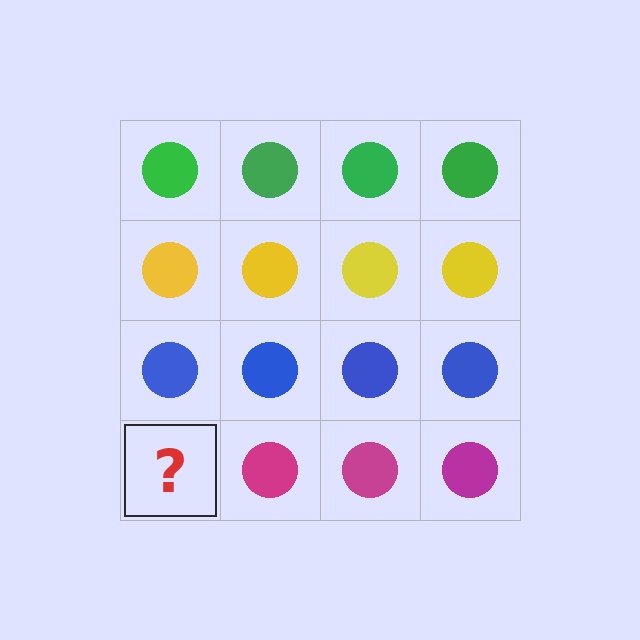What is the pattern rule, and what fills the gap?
The rule is that each row has a consistent color. The gap should be filled with a magenta circle.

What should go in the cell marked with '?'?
The missing cell should contain a magenta circle.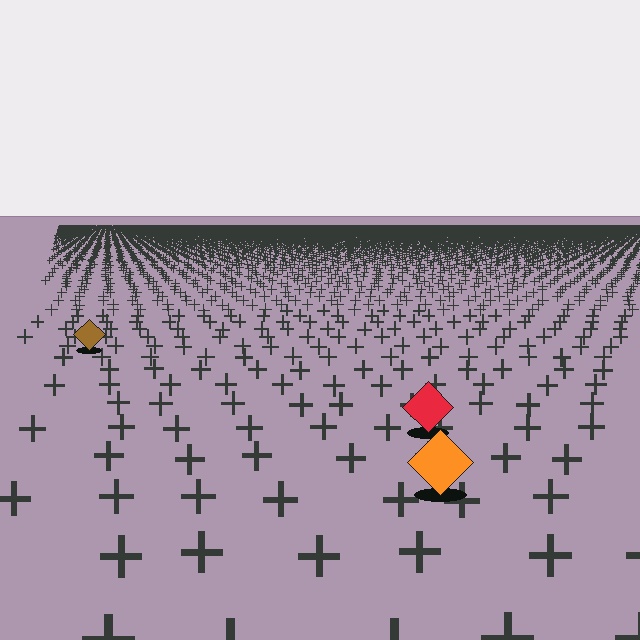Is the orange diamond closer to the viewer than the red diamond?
Yes. The orange diamond is closer — you can tell from the texture gradient: the ground texture is coarser near it.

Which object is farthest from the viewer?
The brown diamond is farthest from the viewer. It appears smaller and the ground texture around it is denser.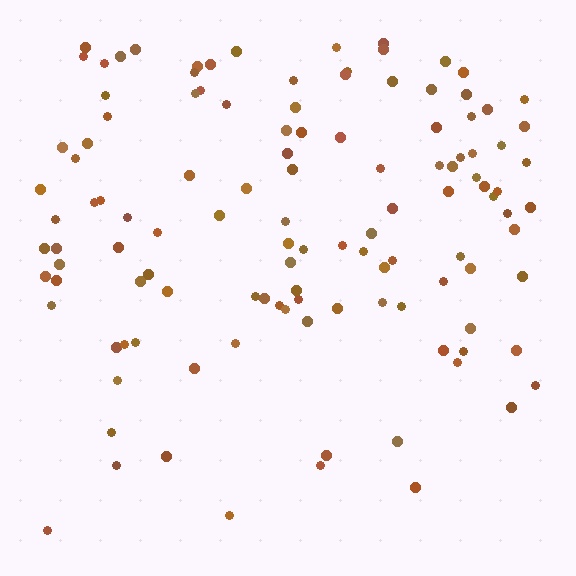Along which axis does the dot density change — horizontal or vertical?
Vertical.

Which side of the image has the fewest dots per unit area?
The bottom.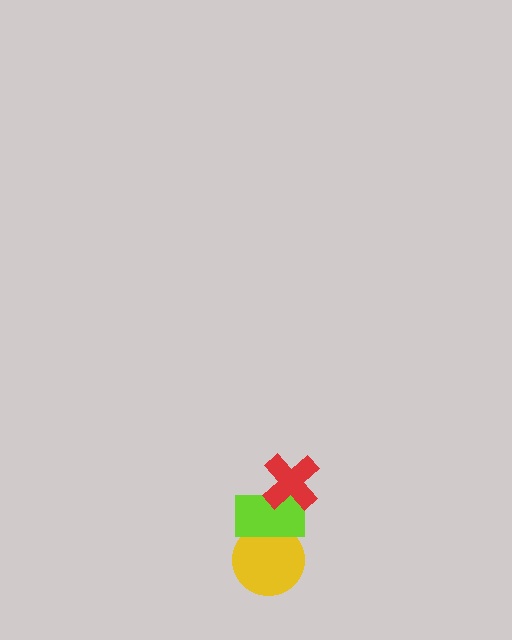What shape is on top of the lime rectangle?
The red cross is on top of the lime rectangle.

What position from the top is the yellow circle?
The yellow circle is 3rd from the top.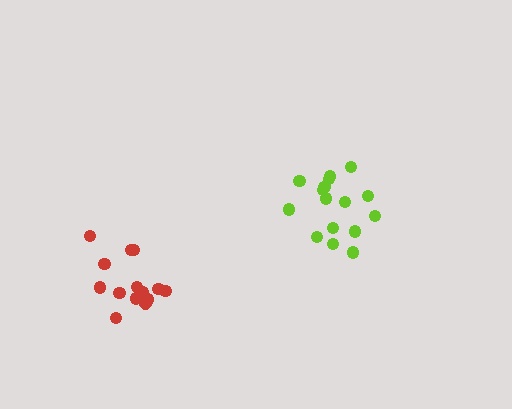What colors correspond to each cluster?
The clusters are colored: lime, red.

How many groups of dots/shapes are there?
There are 2 groups.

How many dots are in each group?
Group 1: 16 dots, Group 2: 14 dots (30 total).